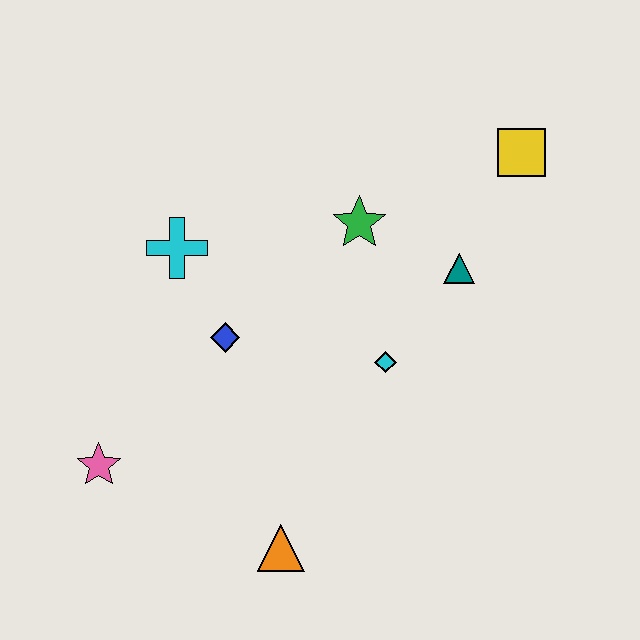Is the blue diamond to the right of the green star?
No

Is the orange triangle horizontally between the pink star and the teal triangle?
Yes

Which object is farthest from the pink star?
The yellow square is farthest from the pink star.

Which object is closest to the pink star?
The blue diamond is closest to the pink star.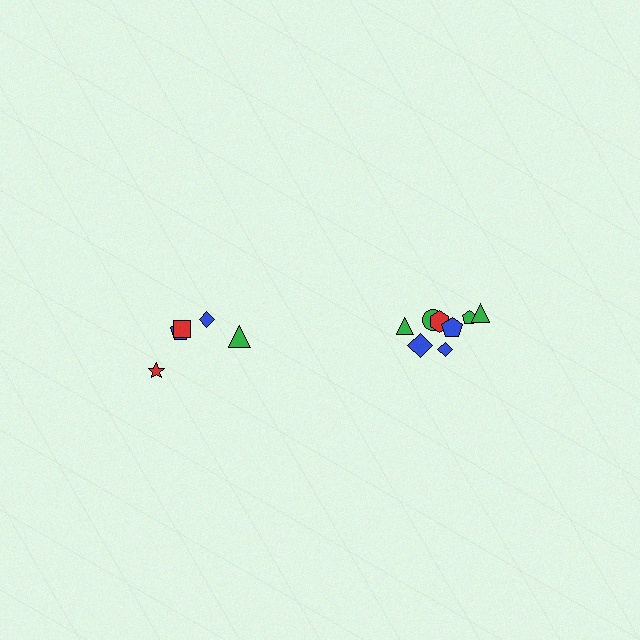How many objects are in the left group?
There are 5 objects.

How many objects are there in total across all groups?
There are 13 objects.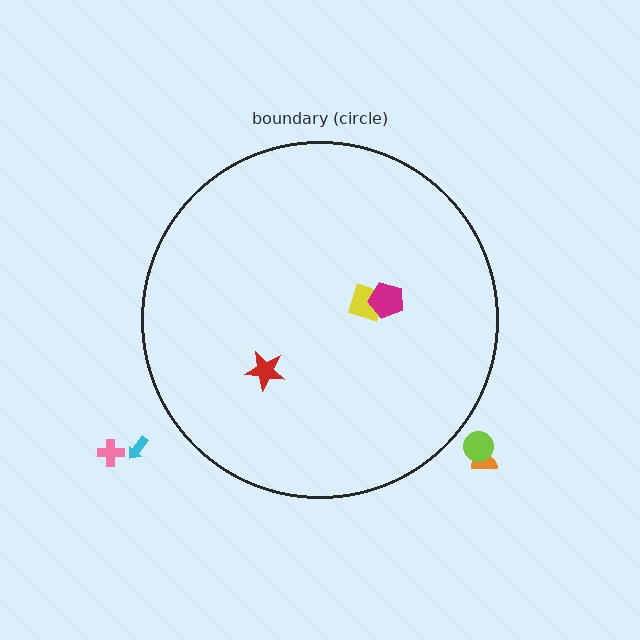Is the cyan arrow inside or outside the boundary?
Outside.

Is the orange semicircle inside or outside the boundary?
Outside.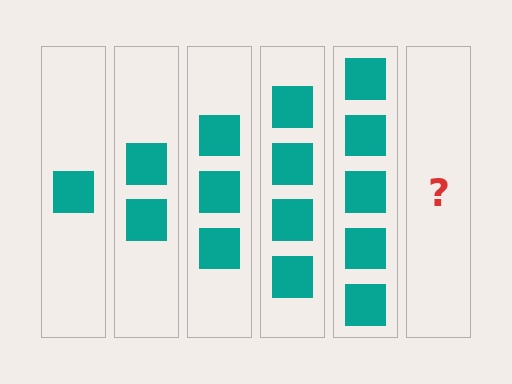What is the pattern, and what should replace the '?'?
The pattern is that each step adds one more square. The '?' should be 6 squares.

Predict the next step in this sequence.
The next step is 6 squares.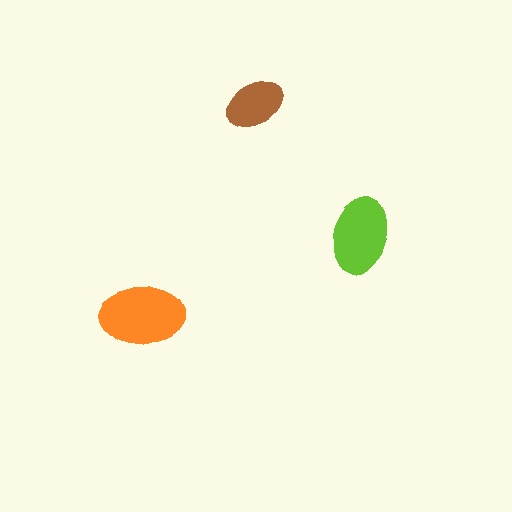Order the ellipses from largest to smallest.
the orange one, the lime one, the brown one.